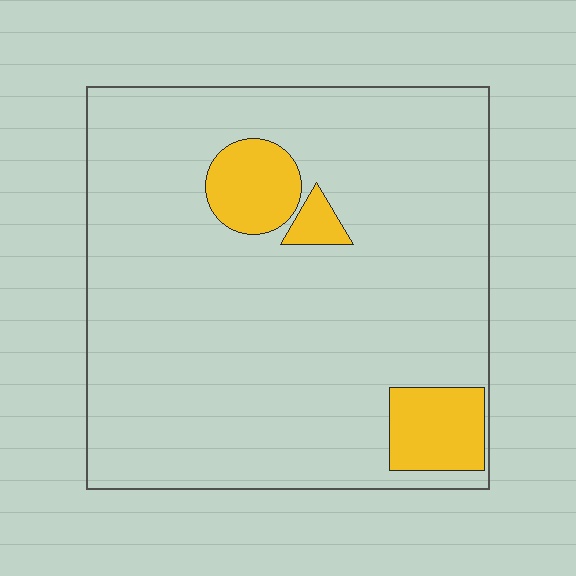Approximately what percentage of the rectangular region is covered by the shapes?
Approximately 10%.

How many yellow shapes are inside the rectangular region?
3.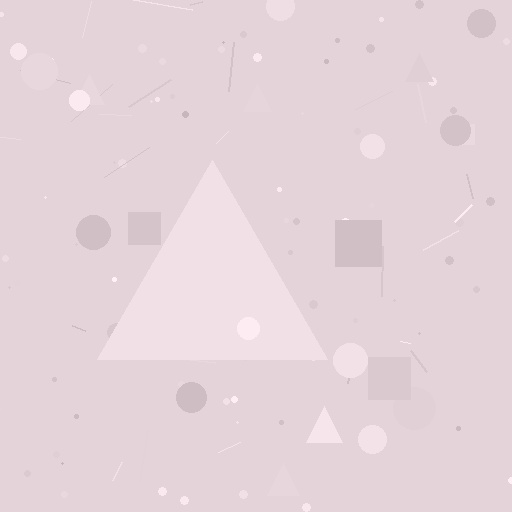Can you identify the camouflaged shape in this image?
The camouflaged shape is a triangle.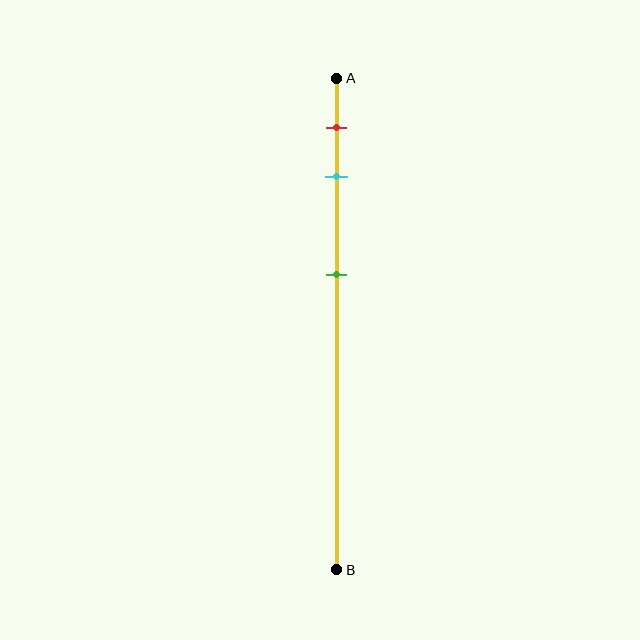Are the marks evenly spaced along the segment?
No, the marks are not evenly spaced.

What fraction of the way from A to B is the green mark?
The green mark is approximately 40% (0.4) of the way from A to B.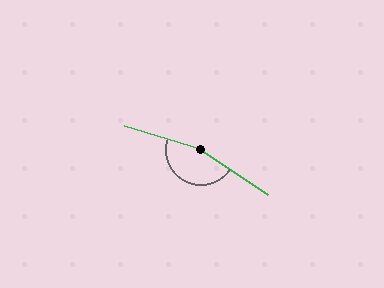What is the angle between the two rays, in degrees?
Approximately 163 degrees.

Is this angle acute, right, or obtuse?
It is obtuse.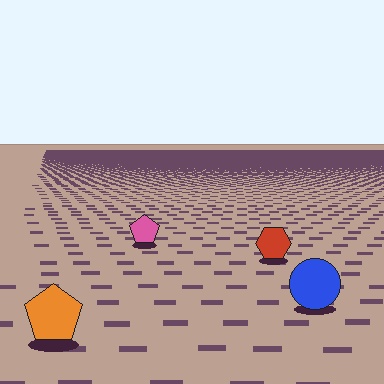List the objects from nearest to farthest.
From nearest to farthest: the orange pentagon, the blue circle, the red hexagon, the pink pentagon.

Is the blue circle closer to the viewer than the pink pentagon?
Yes. The blue circle is closer — you can tell from the texture gradient: the ground texture is coarser near it.